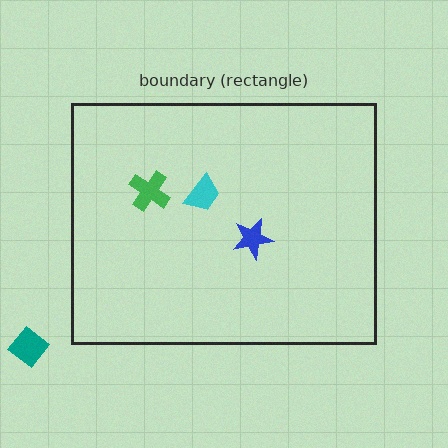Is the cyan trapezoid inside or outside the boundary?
Inside.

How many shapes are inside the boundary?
3 inside, 1 outside.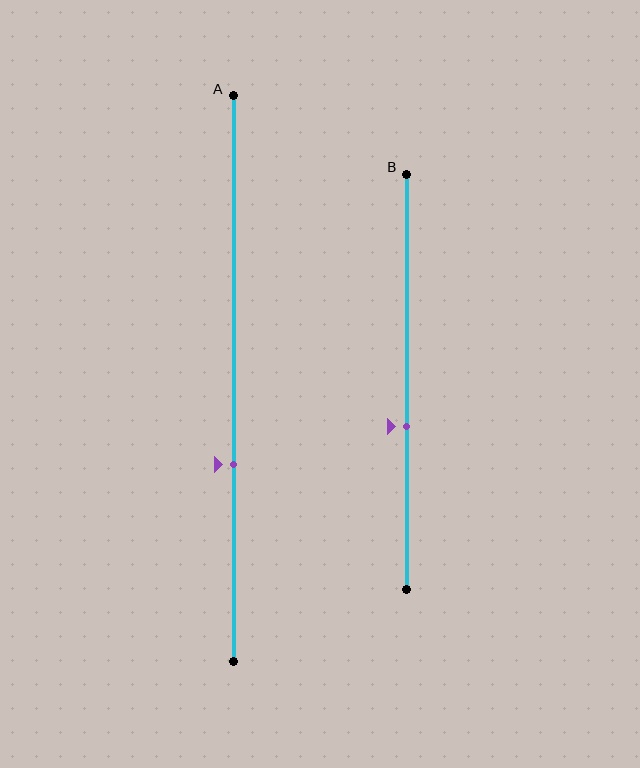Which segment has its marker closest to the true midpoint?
Segment B has its marker closest to the true midpoint.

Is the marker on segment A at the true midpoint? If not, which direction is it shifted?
No, the marker on segment A is shifted downward by about 15% of the segment length.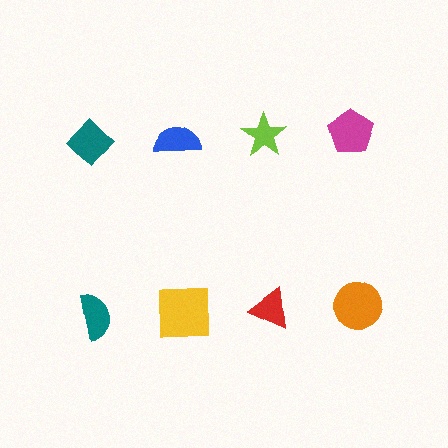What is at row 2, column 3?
A red triangle.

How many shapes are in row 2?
4 shapes.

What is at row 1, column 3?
A lime star.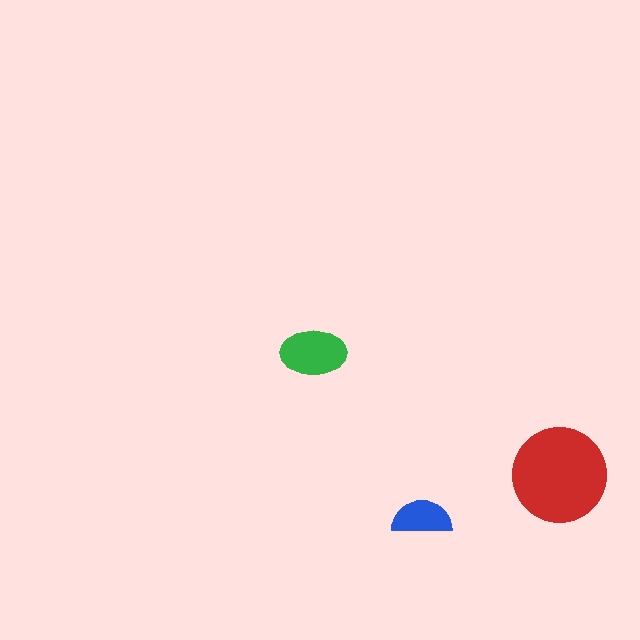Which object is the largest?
The red circle.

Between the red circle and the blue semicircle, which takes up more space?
The red circle.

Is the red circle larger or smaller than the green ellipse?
Larger.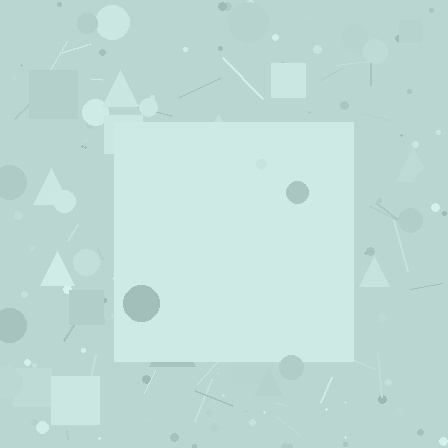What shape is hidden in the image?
A square is hidden in the image.